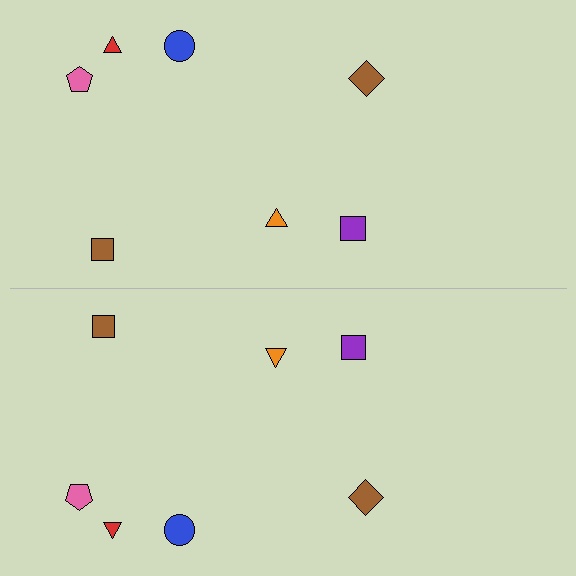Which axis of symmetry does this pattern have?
The pattern has a horizontal axis of symmetry running through the center of the image.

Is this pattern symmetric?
Yes, this pattern has bilateral (reflection) symmetry.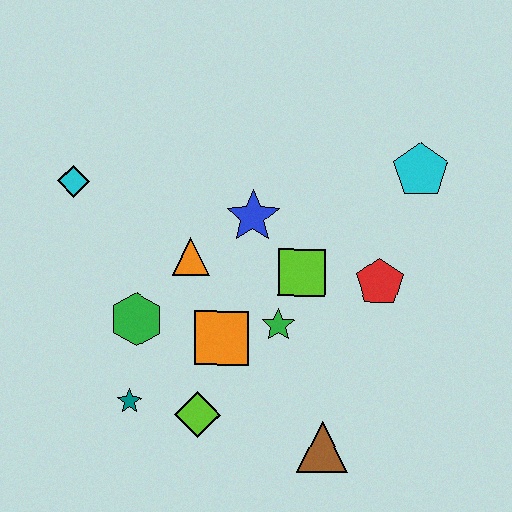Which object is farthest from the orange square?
The cyan pentagon is farthest from the orange square.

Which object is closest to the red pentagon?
The lime square is closest to the red pentagon.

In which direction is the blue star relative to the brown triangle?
The blue star is above the brown triangle.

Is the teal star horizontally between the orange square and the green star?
No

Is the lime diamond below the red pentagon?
Yes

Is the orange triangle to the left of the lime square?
Yes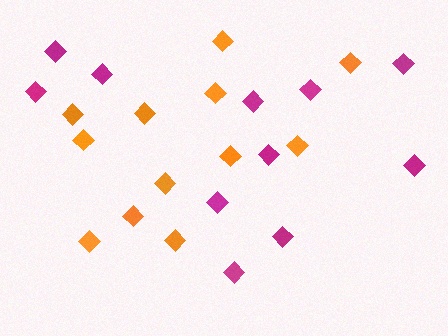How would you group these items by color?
There are 2 groups: one group of magenta diamonds (11) and one group of orange diamonds (12).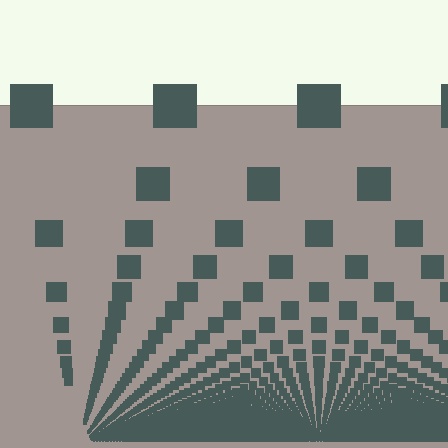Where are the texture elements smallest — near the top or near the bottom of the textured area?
Near the bottom.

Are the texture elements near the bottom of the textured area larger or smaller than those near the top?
Smaller. The gradient is inverted — elements near the bottom are smaller and denser.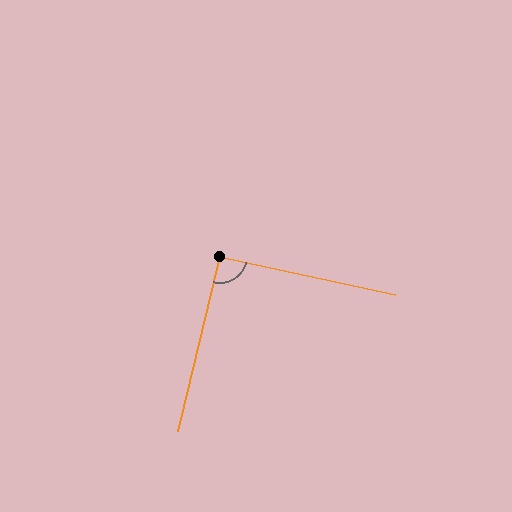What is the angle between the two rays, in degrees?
Approximately 91 degrees.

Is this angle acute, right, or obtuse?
It is approximately a right angle.